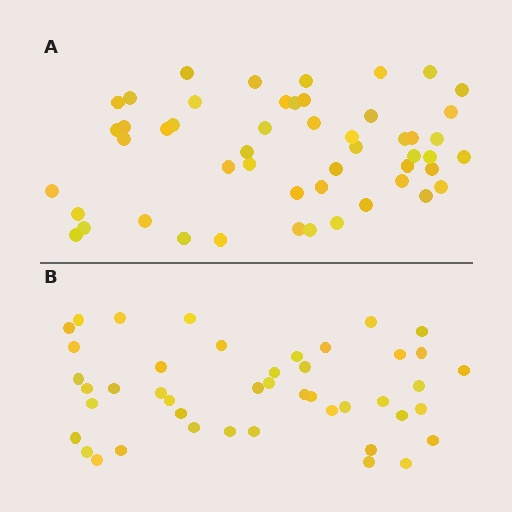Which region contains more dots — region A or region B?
Region A (the top region) has more dots.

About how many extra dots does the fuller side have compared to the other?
Region A has roughly 8 or so more dots than region B.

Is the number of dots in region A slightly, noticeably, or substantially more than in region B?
Region A has only slightly more — the two regions are fairly close. The ratio is roughly 1.2 to 1.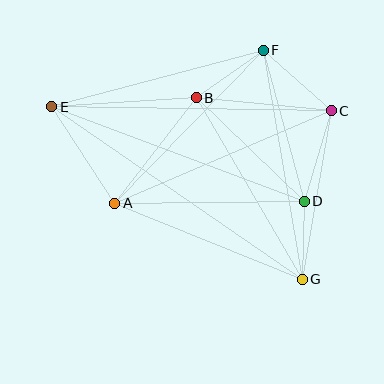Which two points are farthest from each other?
Points E and G are farthest from each other.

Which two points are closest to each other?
Points D and G are closest to each other.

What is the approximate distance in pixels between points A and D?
The distance between A and D is approximately 189 pixels.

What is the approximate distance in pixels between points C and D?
The distance between C and D is approximately 95 pixels.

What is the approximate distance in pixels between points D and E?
The distance between D and E is approximately 270 pixels.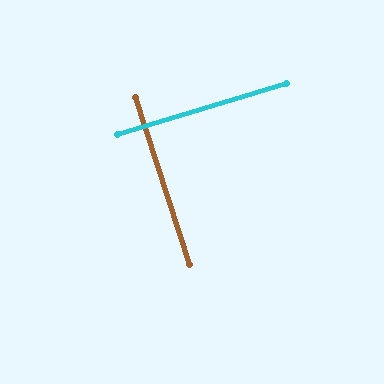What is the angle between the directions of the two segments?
Approximately 89 degrees.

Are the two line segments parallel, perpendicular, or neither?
Perpendicular — they meet at approximately 89°.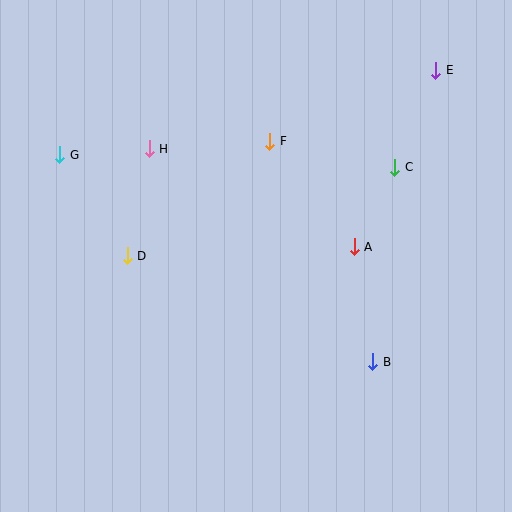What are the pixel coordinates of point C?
Point C is at (395, 167).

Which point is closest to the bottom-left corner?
Point D is closest to the bottom-left corner.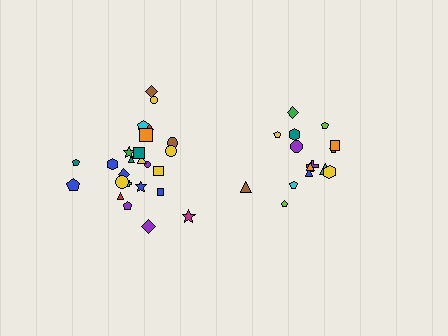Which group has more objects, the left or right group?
The left group.